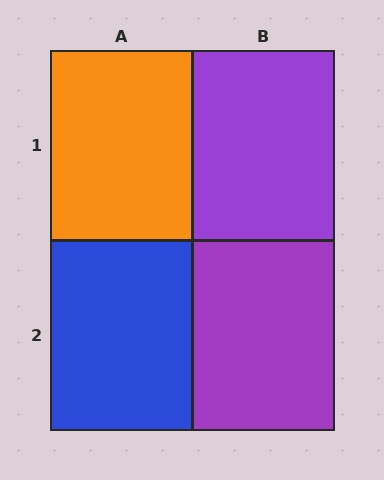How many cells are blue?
1 cell is blue.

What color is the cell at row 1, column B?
Purple.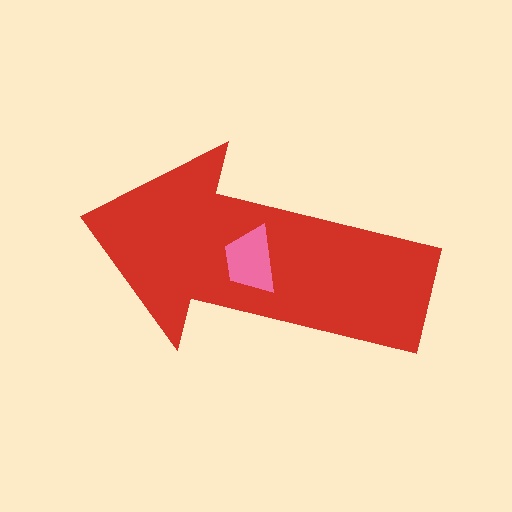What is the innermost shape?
The pink trapezoid.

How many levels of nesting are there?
2.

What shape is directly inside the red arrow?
The pink trapezoid.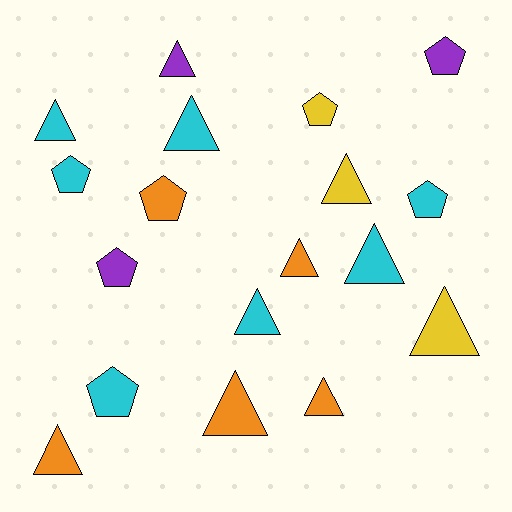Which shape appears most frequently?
Triangle, with 11 objects.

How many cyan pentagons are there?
There are 3 cyan pentagons.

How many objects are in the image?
There are 18 objects.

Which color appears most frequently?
Cyan, with 7 objects.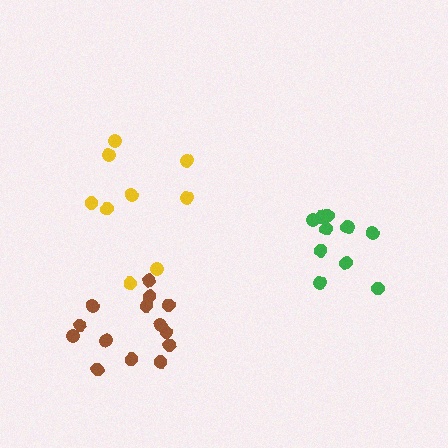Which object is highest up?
The yellow cluster is topmost.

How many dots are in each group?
Group 1: 11 dots, Group 2: 9 dots, Group 3: 14 dots (34 total).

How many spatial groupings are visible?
There are 3 spatial groupings.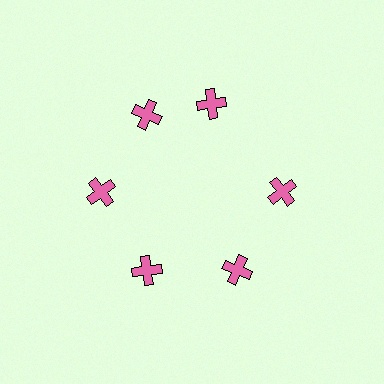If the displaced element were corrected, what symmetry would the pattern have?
It would have 6-fold rotational symmetry — the pattern would map onto itself every 60 degrees.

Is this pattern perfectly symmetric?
No. The 6 pink crosses are arranged in a ring, but one element near the 1 o'clock position is rotated out of alignment along the ring, breaking the 6-fold rotational symmetry.